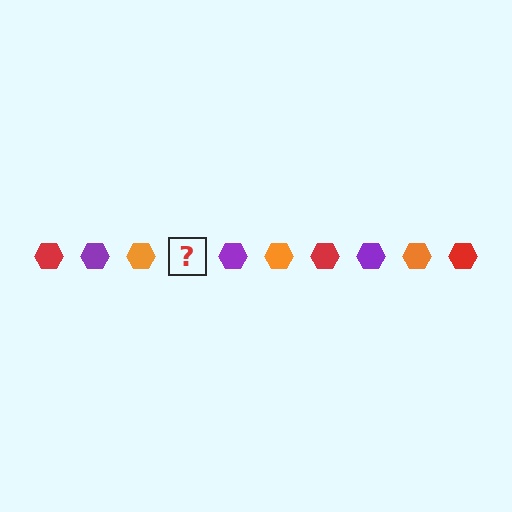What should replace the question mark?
The question mark should be replaced with a red hexagon.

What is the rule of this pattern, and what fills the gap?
The rule is that the pattern cycles through red, purple, orange hexagons. The gap should be filled with a red hexagon.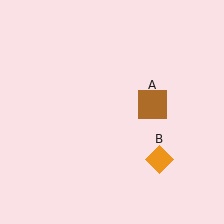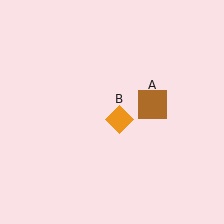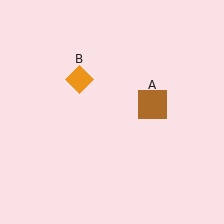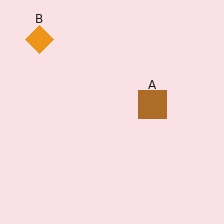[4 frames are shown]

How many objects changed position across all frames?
1 object changed position: orange diamond (object B).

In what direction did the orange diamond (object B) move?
The orange diamond (object B) moved up and to the left.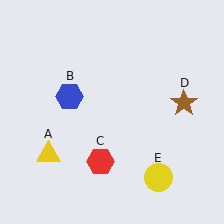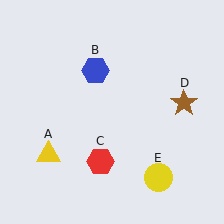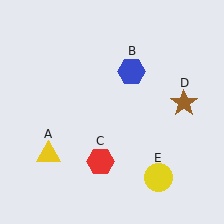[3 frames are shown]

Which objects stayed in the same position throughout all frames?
Yellow triangle (object A) and red hexagon (object C) and brown star (object D) and yellow circle (object E) remained stationary.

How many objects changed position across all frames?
1 object changed position: blue hexagon (object B).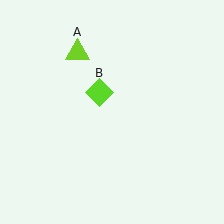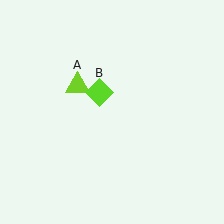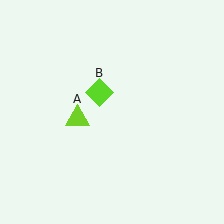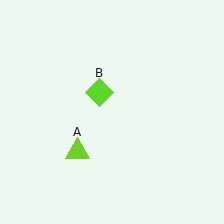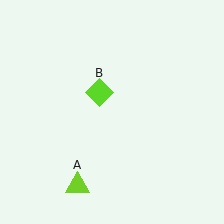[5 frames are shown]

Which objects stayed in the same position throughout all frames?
Lime diamond (object B) remained stationary.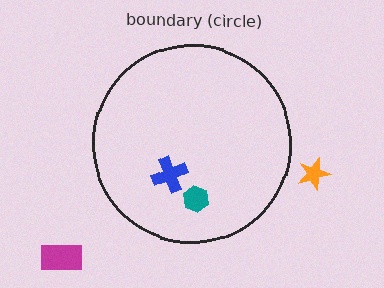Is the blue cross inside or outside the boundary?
Inside.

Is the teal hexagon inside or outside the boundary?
Inside.